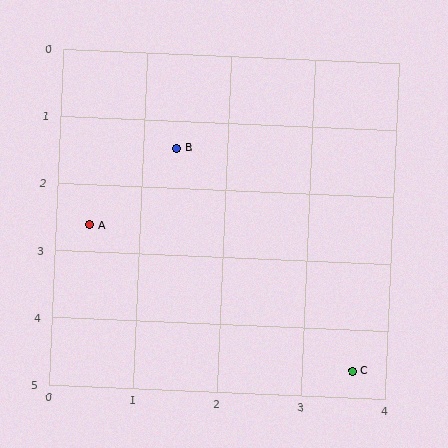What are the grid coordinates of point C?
Point C is at approximately (3.6, 4.6).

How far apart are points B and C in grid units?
Points B and C are about 3.9 grid units apart.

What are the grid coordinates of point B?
Point B is at approximately (1.4, 1.4).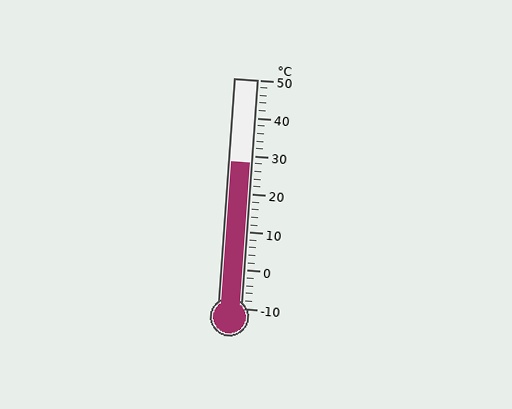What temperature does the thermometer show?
The thermometer shows approximately 28°C.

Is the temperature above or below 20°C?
The temperature is above 20°C.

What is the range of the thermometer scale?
The thermometer scale ranges from -10°C to 50°C.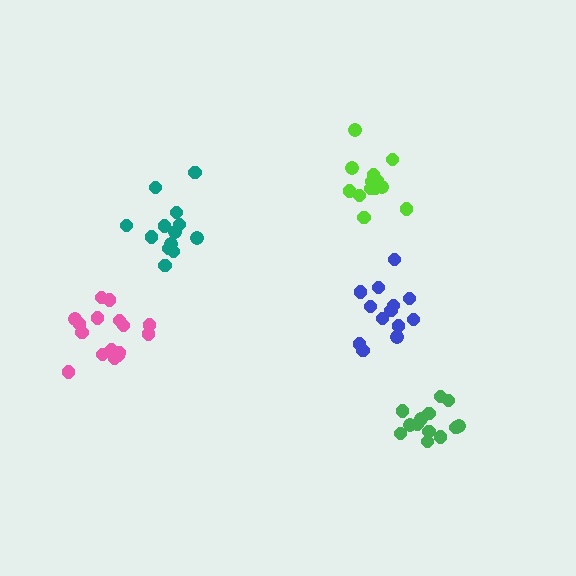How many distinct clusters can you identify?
There are 5 distinct clusters.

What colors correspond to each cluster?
The clusters are colored: lime, green, teal, pink, blue.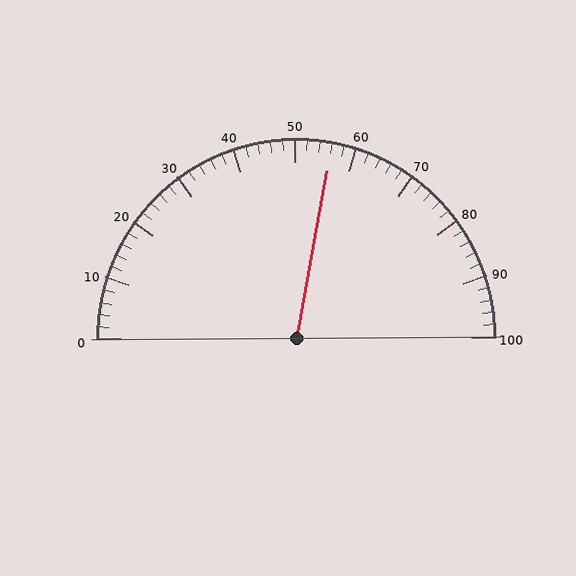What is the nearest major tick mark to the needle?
The nearest major tick mark is 60.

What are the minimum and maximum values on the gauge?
The gauge ranges from 0 to 100.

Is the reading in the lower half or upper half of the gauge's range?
The reading is in the upper half of the range (0 to 100).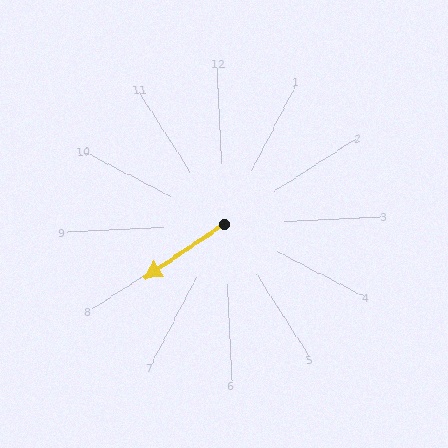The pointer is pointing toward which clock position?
Roughly 8 o'clock.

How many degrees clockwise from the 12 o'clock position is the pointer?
Approximately 238 degrees.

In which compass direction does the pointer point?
Southwest.